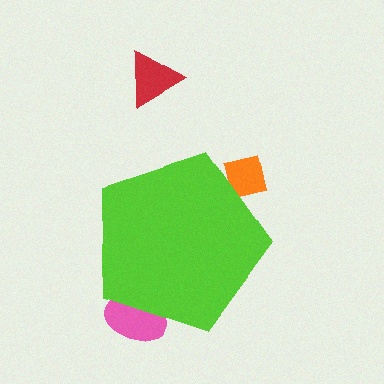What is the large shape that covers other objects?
A lime pentagon.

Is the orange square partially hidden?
Yes, the orange square is partially hidden behind the lime pentagon.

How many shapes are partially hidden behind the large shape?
2 shapes are partially hidden.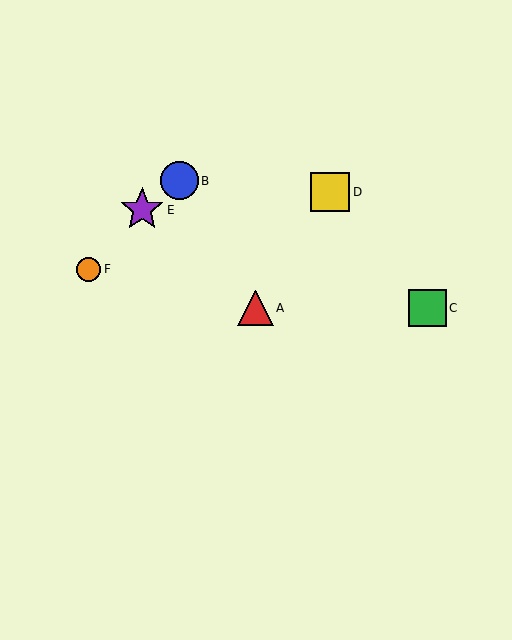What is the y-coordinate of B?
Object B is at y≈181.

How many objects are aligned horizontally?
2 objects (A, C) are aligned horizontally.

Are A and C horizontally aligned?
Yes, both are at y≈308.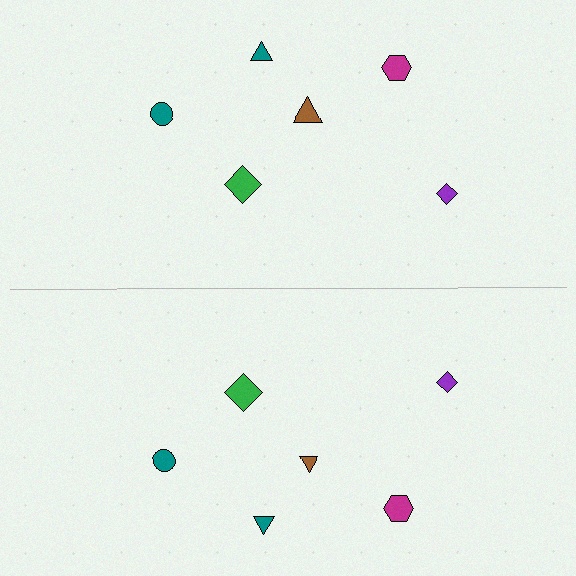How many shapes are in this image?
There are 12 shapes in this image.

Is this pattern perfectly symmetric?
No, the pattern is not perfectly symmetric. The brown triangle on the bottom side has a different size than its mirror counterpart.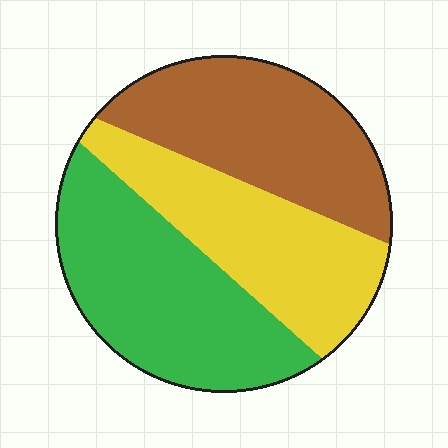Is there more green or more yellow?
Green.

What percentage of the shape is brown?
Brown covers 33% of the shape.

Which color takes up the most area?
Green, at roughly 35%.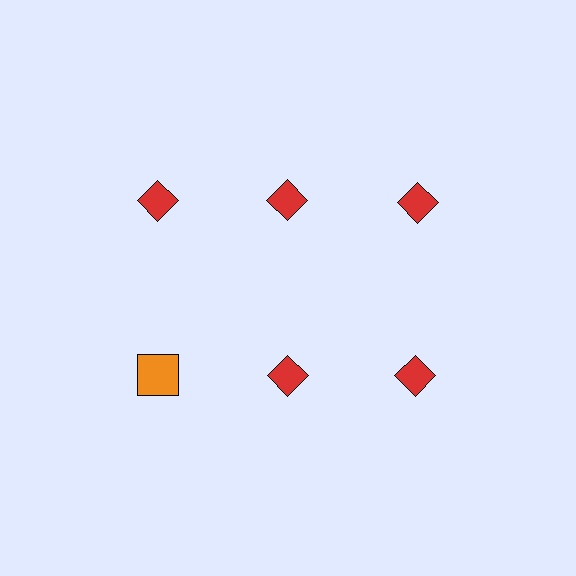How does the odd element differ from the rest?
It differs in both color (orange instead of red) and shape (square instead of diamond).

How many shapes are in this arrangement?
There are 6 shapes arranged in a grid pattern.